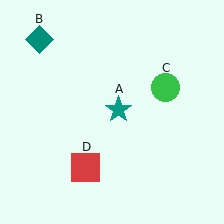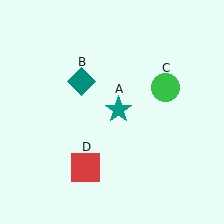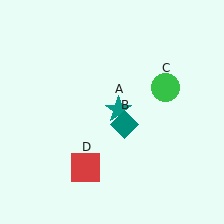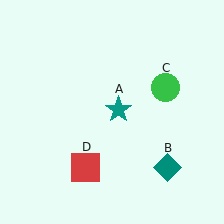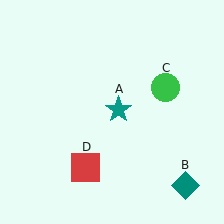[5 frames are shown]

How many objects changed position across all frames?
1 object changed position: teal diamond (object B).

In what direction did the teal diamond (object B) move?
The teal diamond (object B) moved down and to the right.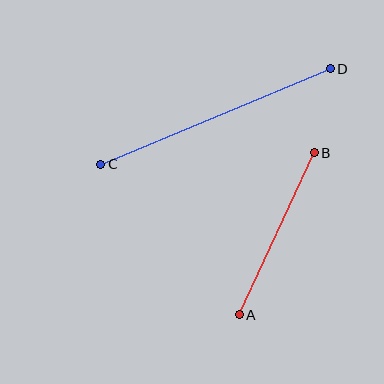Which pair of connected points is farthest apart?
Points C and D are farthest apart.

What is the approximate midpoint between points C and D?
The midpoint is at approximately (216, 117) pixels.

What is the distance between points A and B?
The distance is approximately 178 pixels.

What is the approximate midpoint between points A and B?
The midpoint is at approximately (277, 234) pixels.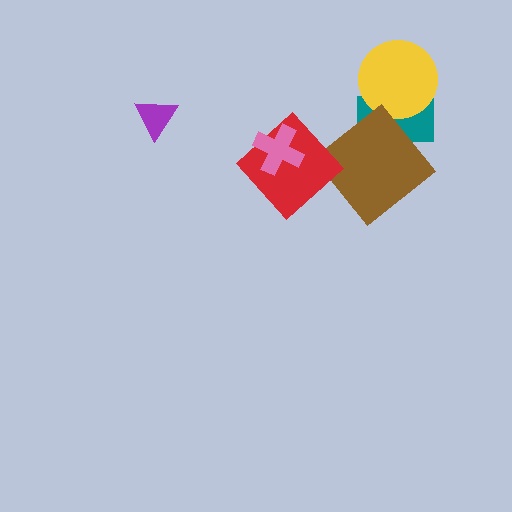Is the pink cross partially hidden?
No, no other shape covers it.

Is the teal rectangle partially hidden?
Yes, it is partially covered by another shape.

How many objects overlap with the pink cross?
1 object overlaps with the pink cross.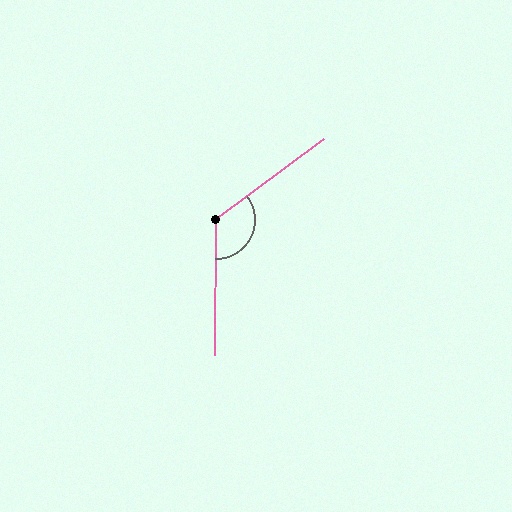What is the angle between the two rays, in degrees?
Approximately 128 degrees.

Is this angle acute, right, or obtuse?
It is obtuse.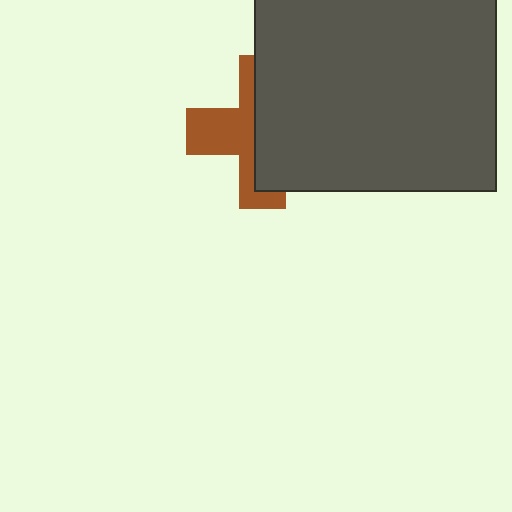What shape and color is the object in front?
The object in front is a dark gray square.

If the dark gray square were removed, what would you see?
You would see the complete brown cross.